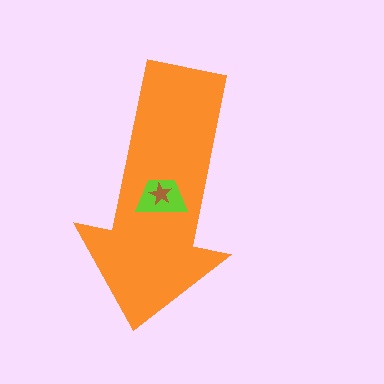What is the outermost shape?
The orange arrow.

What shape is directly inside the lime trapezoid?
The brown star.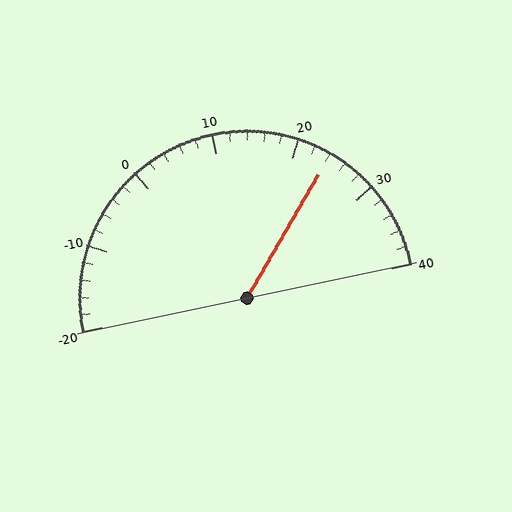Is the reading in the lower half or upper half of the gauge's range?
The reading is in the upper half of the range (-20 to 40).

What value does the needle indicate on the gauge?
The needle indicates approximately 24.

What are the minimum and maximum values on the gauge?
The gauge ranges from -20 to 40.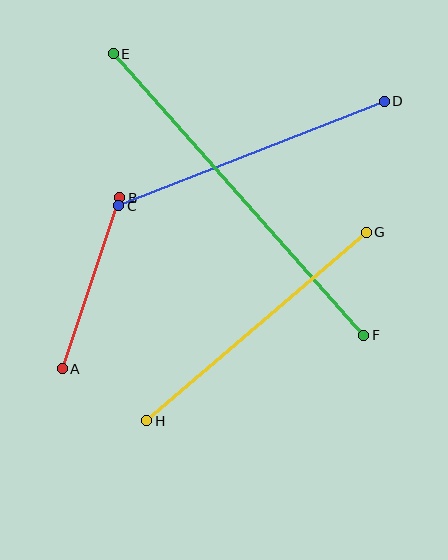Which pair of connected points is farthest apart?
Points E and F are farthest apart.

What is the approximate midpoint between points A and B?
The midpoint is at approximately (91, 283) pixels.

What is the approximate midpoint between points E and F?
The midpoint is at approximately (239, 194) pixels.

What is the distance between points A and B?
The distance is approximately 181 pixels.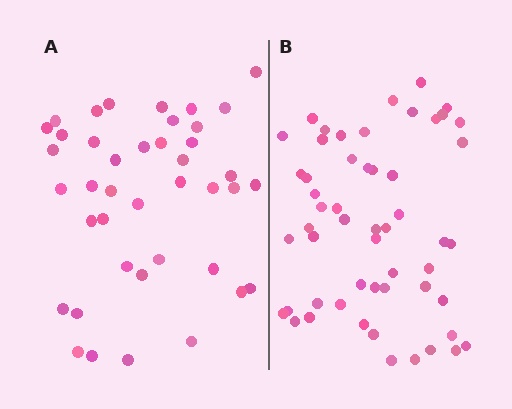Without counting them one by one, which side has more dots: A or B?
Region B (the right region) has more dots.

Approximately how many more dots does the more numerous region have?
Region B has approximately 15 more dots than region A.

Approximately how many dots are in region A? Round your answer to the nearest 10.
About 40 dots. (The exact count is 41, which rounds to 40.)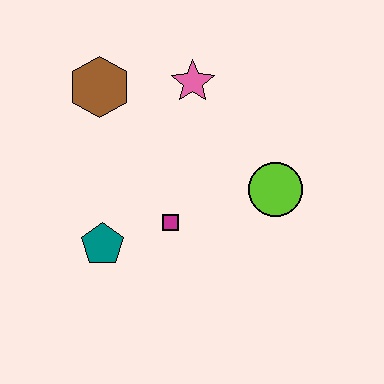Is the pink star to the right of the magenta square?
Yes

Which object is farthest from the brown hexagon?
The lime circle is farthest from the brown hexagon.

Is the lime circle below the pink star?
Yes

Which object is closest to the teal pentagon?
The magenta square is closest to the teal pentagon.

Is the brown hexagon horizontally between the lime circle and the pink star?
No